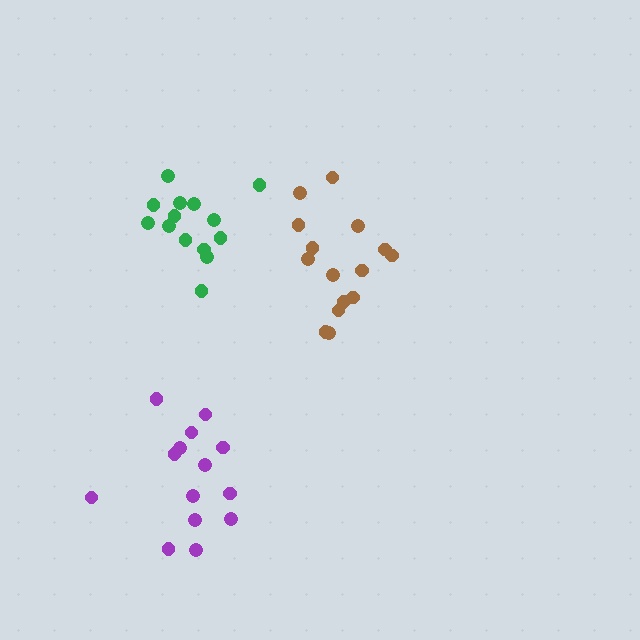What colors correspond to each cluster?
The clusters are colored: brown, purple, green.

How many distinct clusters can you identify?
There are 3 distinct clusters.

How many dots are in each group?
Group 1: 15 dots, Group 2: 14 dots, Group 3: 14 dots (43 total).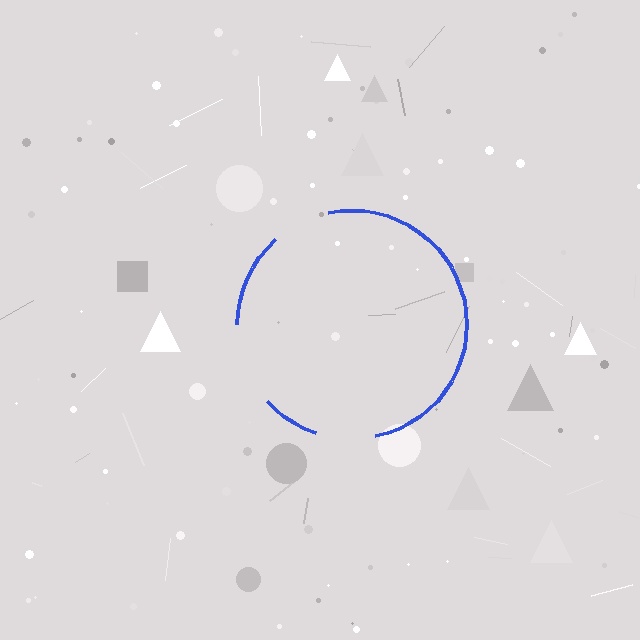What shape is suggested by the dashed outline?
The dashed outline suggests a circle.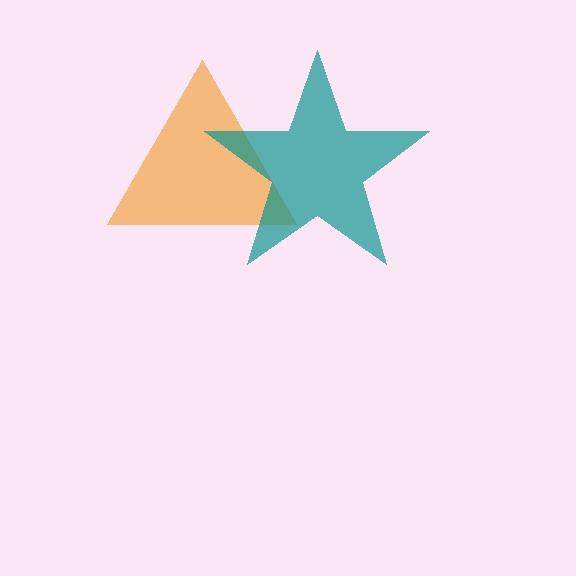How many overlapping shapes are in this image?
There are 2 overlapping shapes in the image.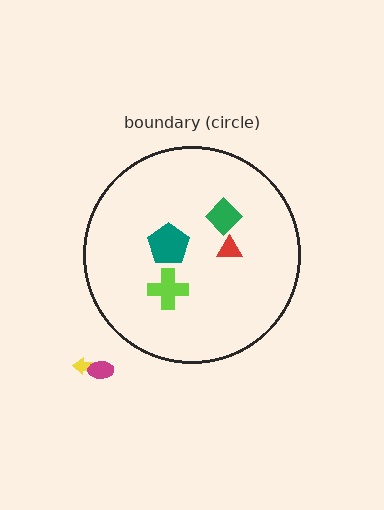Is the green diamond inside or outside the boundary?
Inside.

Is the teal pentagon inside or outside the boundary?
Inside.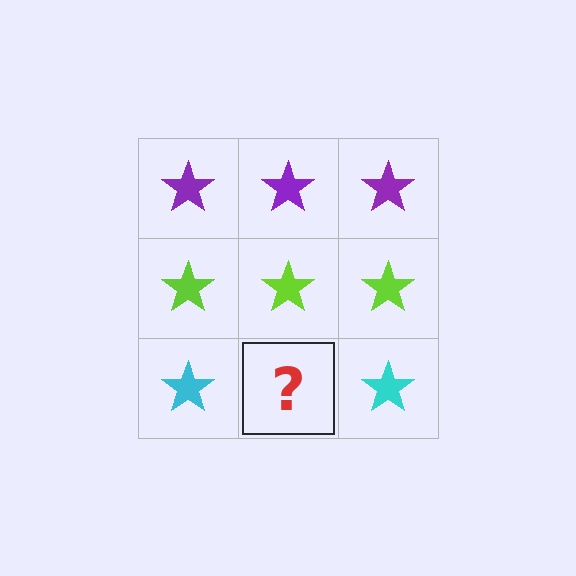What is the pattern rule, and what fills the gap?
The rule is that each row has a consistent color. The gap should be filled with a cyan star.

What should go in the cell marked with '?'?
The missing cell should contain a cyan star.